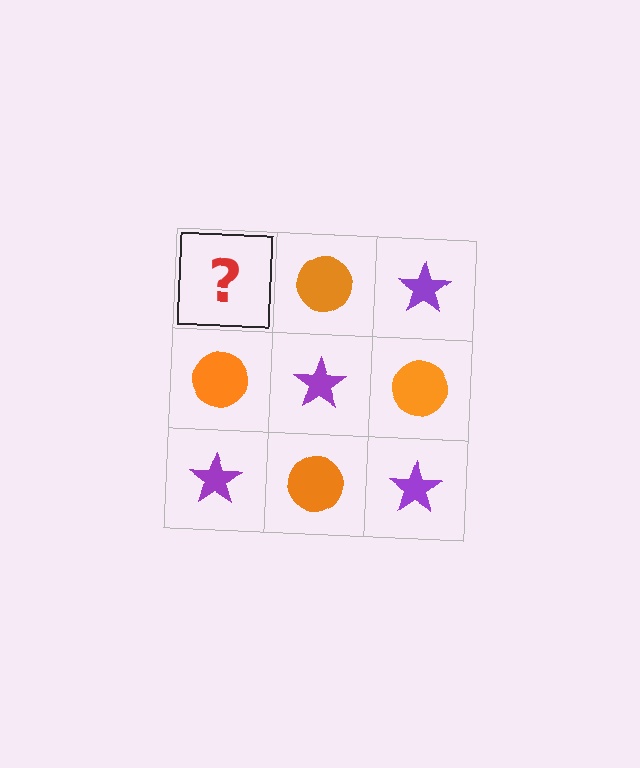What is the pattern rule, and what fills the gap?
The rule is that it alternates purple star and orange circle in a checkerboard pattern. The gap should be filled with a purple star.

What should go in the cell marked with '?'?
The missing cell should contain a purple star.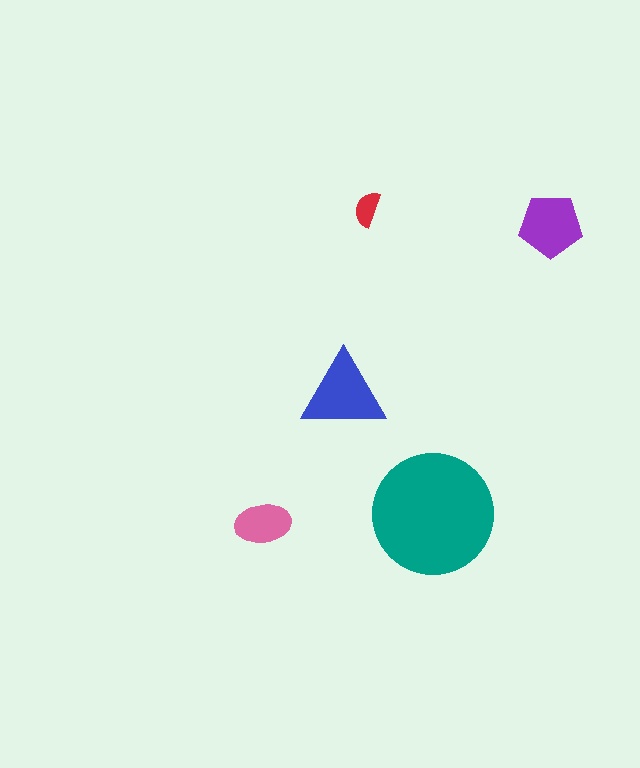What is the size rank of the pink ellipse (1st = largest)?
4th.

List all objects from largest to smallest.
The teal circle, the blue triangle, the purple pentagon, the pink ellipse, the red semicircle.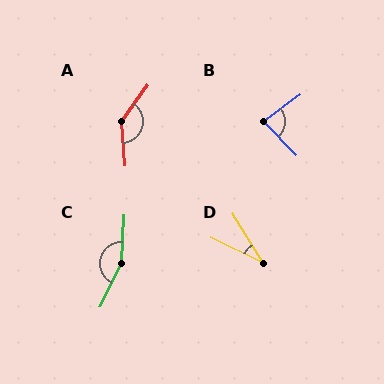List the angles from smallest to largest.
D (32°), B (82°), A (140°), C (157°).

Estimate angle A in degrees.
Approximately 140 degrees.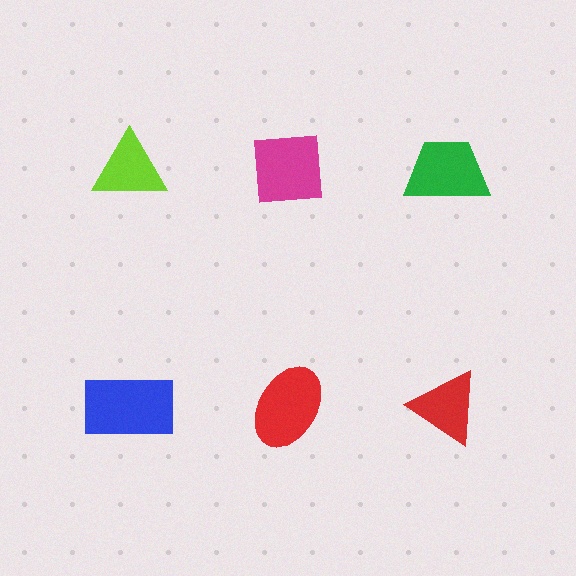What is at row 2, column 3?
A red triangle.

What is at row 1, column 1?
A lime triangle.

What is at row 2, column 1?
A blue rectangle.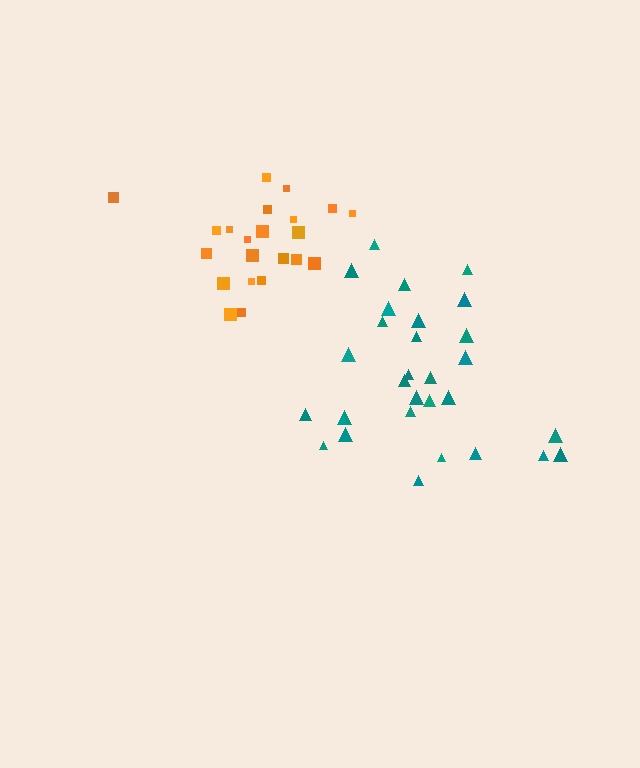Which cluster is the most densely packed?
Orange.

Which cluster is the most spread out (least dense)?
Teal.